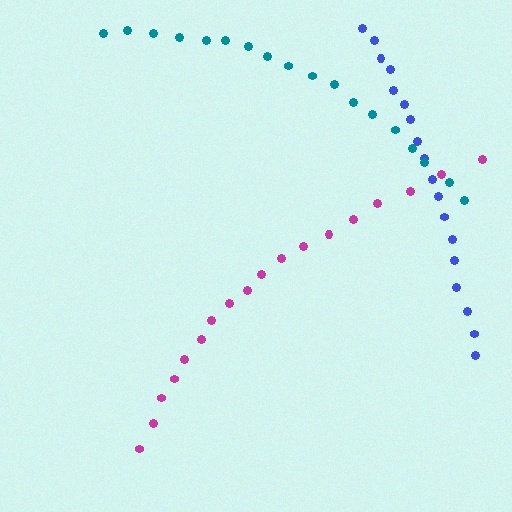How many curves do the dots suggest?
There are 3 distinct paths.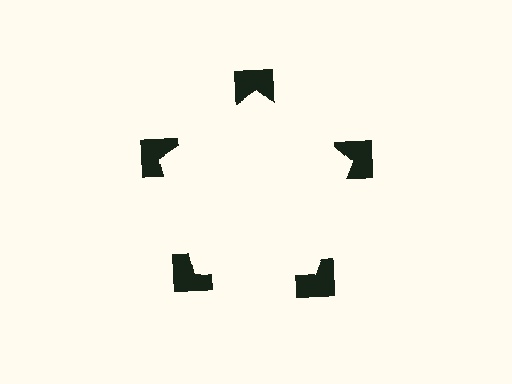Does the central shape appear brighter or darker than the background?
It typically appears slightly brighter than the background, even though no actual brightness change is drawn.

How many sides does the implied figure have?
5 sides.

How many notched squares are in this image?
There are 5 — one at each vertex of the illusory pentagon.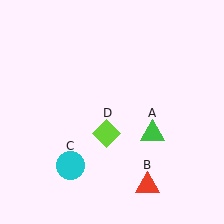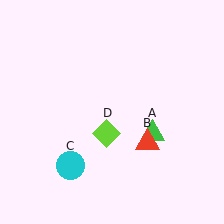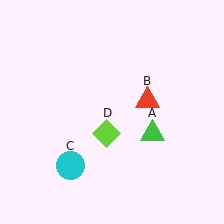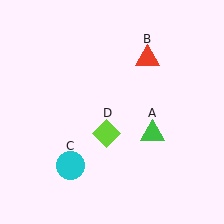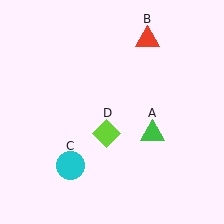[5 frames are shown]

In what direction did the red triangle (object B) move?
The red triangle (object B) moved up.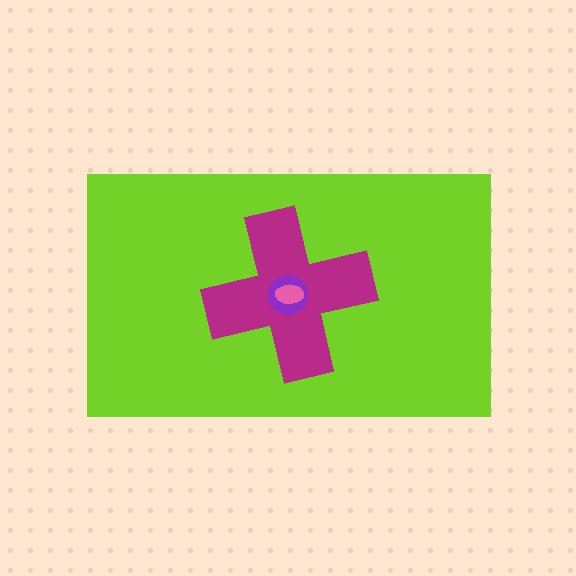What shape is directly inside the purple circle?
The pink ellipse.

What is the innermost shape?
The pink ellipse.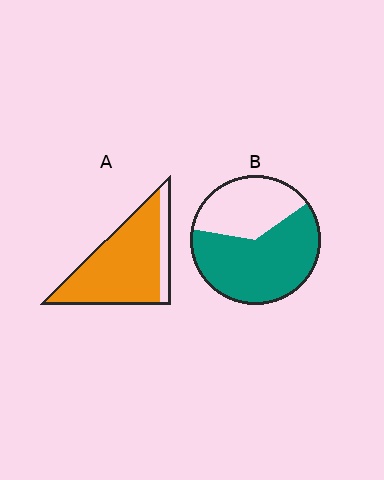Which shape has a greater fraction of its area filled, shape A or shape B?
Shape A.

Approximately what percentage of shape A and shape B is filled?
A is approximately 85% and B is approximately 65%.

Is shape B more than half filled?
Yes.